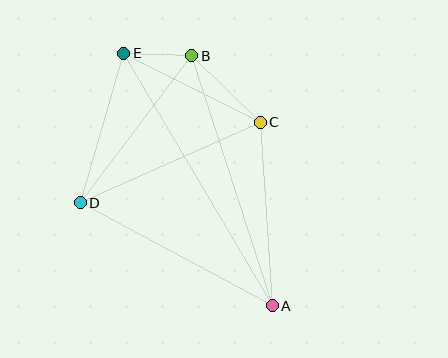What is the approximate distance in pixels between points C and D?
The distance between C and D is approximately 197 pixels.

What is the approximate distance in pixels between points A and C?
The distance between A and C is approximately 184 pixels.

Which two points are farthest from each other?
Points A and E are farthest from each other.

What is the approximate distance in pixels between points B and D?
The distance between B and D is approximately 185 pixels.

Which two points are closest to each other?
Points B and E are closest to each other.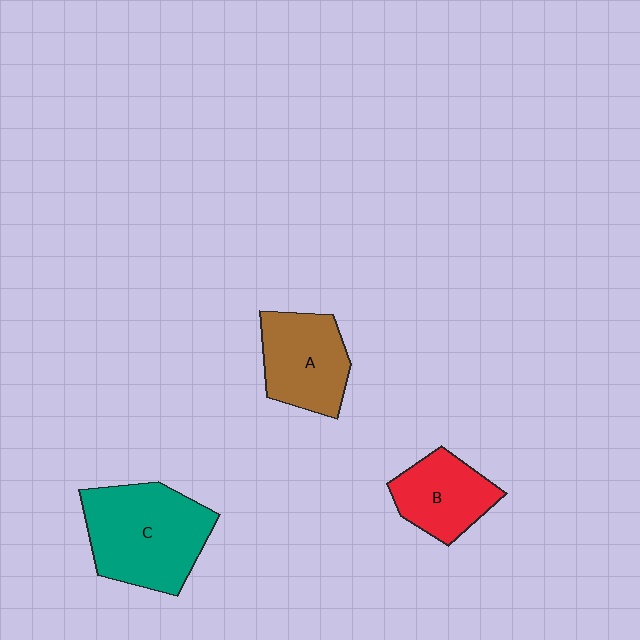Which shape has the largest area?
Shape C (teal).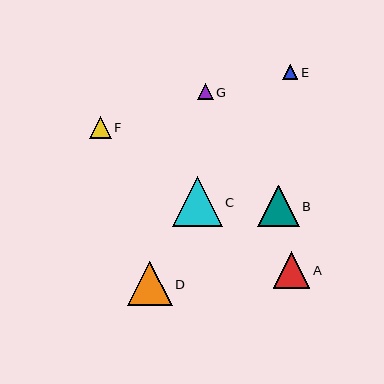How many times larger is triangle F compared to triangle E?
Triangle F is approximately 1.4 times the size of triangle E.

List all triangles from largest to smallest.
From largest to smallest: C, D, B, A, F, G, E.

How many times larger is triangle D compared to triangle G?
Triangle D is approximately 2.7 times the size of triangle G.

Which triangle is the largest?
Triangle C is the largest with a size of approximately 50 pixels.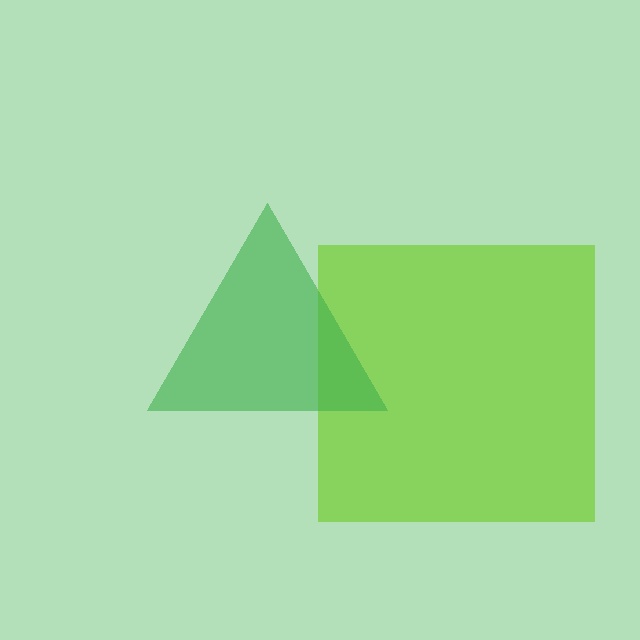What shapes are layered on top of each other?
The layered shapes are: a lime square, a green triangle.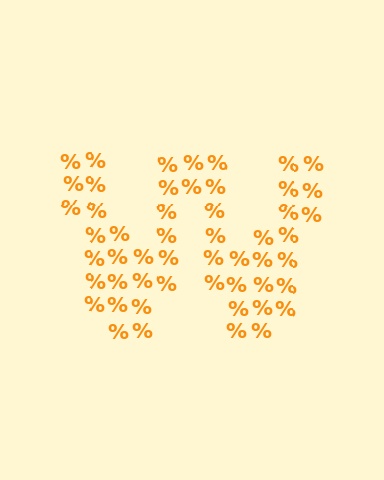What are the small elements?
The small elements are percent signs.